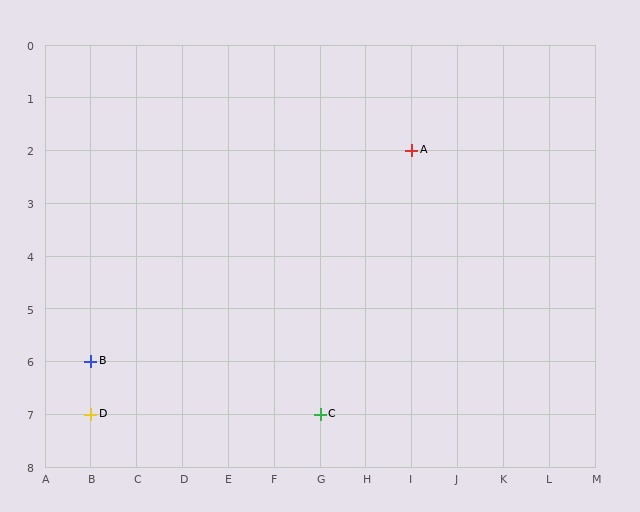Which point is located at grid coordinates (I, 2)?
Point A is at (I, 2).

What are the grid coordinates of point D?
Point D is at grid coordinates (B, 7).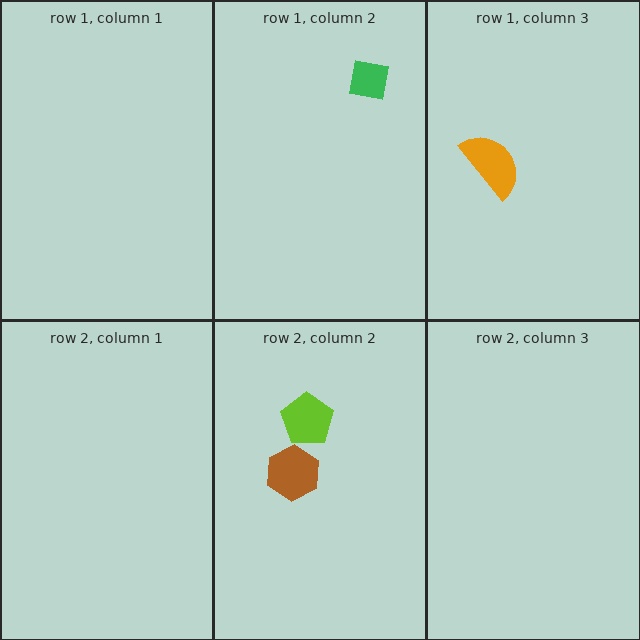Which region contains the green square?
The row 1, column 2 region.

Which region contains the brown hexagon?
The row 2, column 2 region.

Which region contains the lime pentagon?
The row 2, column 2 region.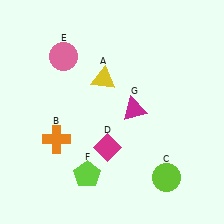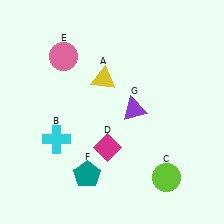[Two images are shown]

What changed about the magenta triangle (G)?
In Image 1, G is magenta. In Image 2, it changed to purple.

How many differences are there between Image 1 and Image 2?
There are 3 differences between the two images.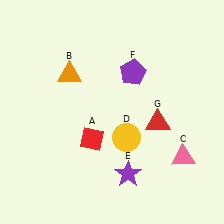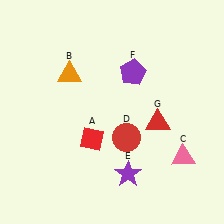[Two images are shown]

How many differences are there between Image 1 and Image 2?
There is 1 difference between the two images.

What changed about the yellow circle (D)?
In Image 1, D is yellow. In Image 2, it changed to red.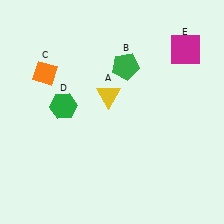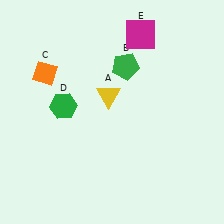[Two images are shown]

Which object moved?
The magenta square (E) moved left.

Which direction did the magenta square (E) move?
The magenta square (E) moved left.